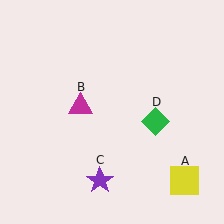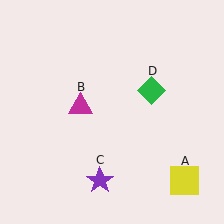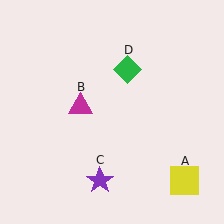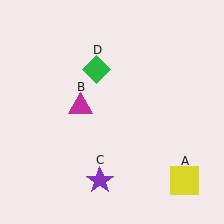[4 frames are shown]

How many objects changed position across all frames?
1 object changed position: green diamond (object D).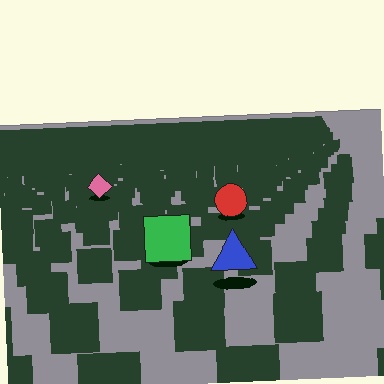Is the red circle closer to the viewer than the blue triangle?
No. The blue triangle is closer — you can tell from the texture gradient: the ground texture is coarser near it.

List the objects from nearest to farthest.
From nearest to farthest: the blue triangle, the green square, the red circle, the pink diamond.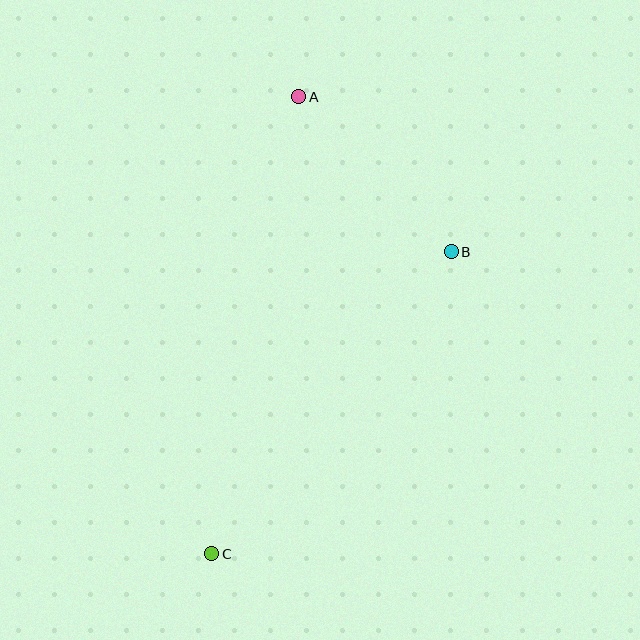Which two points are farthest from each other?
Points A and C are farthest from each other.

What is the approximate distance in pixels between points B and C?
The distance between B and C is approximately 385 pixels.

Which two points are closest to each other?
Points A and B are closest to each other.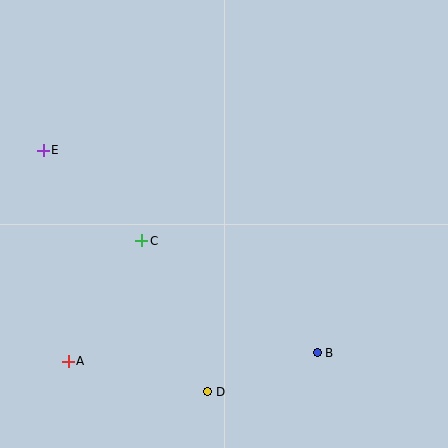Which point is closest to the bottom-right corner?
Point B is closest to the bottom-right corner.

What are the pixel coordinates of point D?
Point D is at (208, 392).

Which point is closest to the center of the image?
Point C at (142, 241) is closest to the center.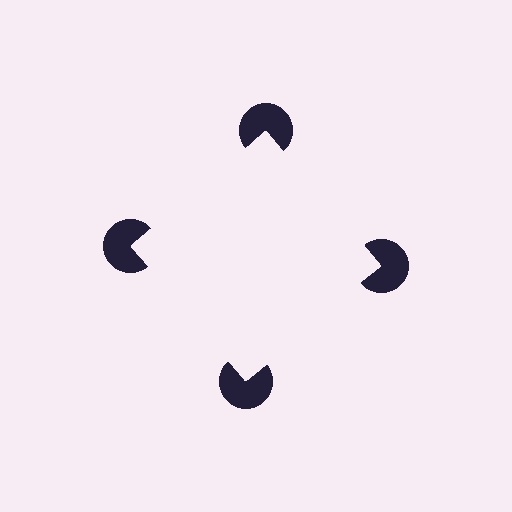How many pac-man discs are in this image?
There are 4 — one at each vertex of the illusory square.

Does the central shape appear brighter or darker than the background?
It typically appears slightly brighter than the background, even though no actual brightness change is drawn.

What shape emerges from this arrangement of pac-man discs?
An illusory square — its edges are inferred from the aligned wedge cuts in the pac-man discs, not physically drawn.